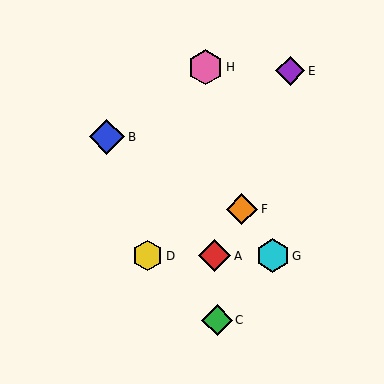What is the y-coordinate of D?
Object D is at y≈256.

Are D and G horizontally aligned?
Yes, both are at y≈256.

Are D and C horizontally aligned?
No, D is at y≈256 and C is at y≈320.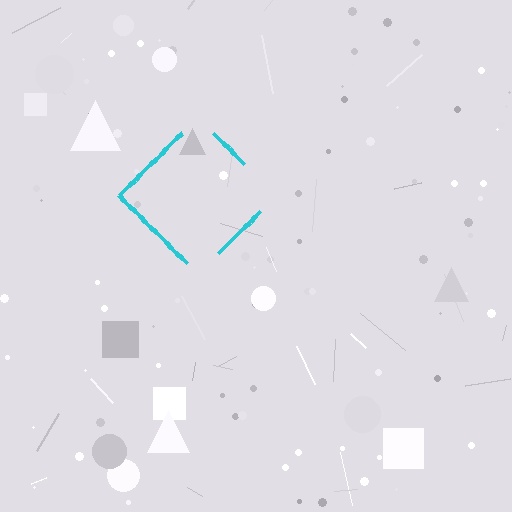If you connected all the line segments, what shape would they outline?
They would outline a diamond.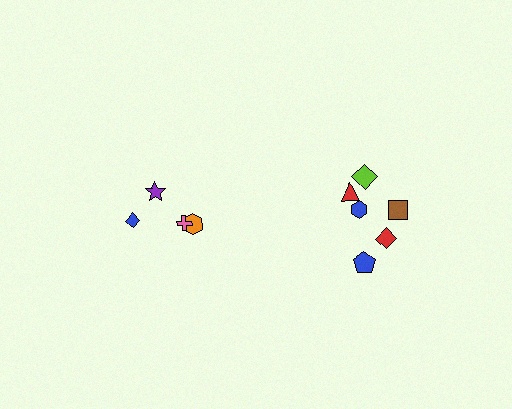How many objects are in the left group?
There are 4 objects.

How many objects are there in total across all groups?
There are 10 objects.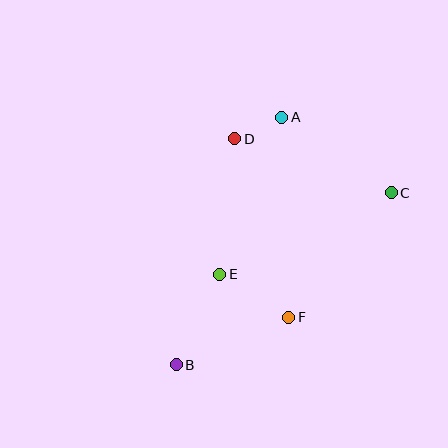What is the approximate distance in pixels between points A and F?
The distance between A and F is approximately 200 pixels.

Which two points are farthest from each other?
Points B and C are farthest from each other.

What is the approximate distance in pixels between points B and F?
The distance between B and F is approximately 122 pixels.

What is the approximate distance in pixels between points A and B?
The distance between A and B is approximately 269 pixels.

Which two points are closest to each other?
Points A and D are closest to each other.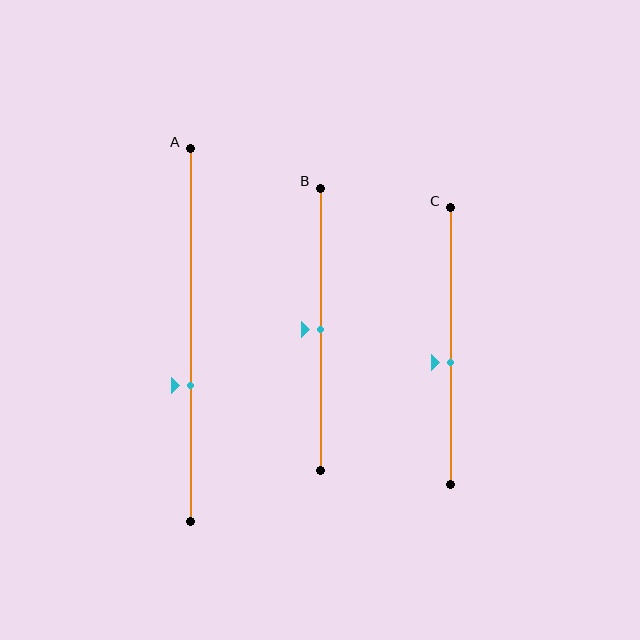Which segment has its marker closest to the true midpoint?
Segment B has its marker closest to the true midpoint.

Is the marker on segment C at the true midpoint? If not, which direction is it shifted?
No, the marker on segment C is shifted downward by about 6% of the segment length.